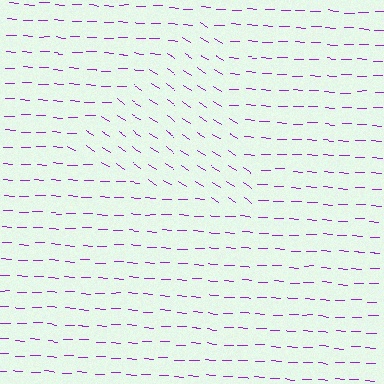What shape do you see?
I see a triangle.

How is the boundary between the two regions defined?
The boundary is defined purely by a change in line orientation (approximately 32 degrees difference). All lines are the same color and thickness.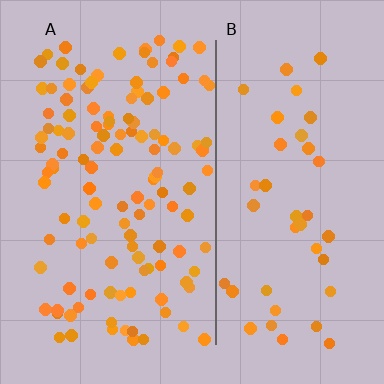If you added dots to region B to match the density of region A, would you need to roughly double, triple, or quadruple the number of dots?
Approximately triple.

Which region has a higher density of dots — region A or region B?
A (the left).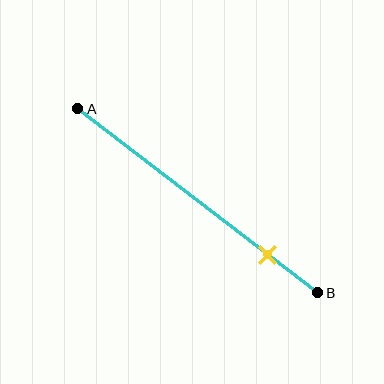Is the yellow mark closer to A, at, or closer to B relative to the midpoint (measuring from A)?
The yellow mark is closer to point B than the midpoint of segment AB.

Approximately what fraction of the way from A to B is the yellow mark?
The yellow mark is approximately 80% of the way from A to B.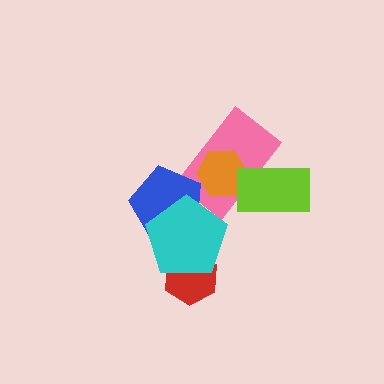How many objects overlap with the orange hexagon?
2 objects overlap with the orange hexagon.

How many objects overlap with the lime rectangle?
2 objects overlap with the lime rectangle.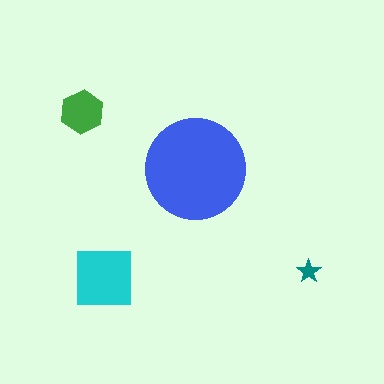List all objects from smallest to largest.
The teal star, the green hexagon, the cyan square, the blue circle.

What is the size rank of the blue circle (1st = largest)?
1st.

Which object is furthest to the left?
The green hexagon is leftmost.